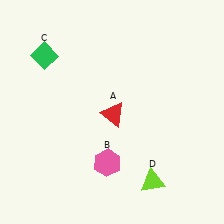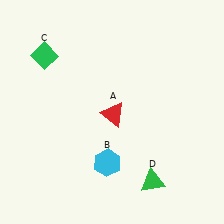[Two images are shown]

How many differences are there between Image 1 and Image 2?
There are 2 differences between the two images.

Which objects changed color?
B changed from pink to cyan. D changed from lime to green.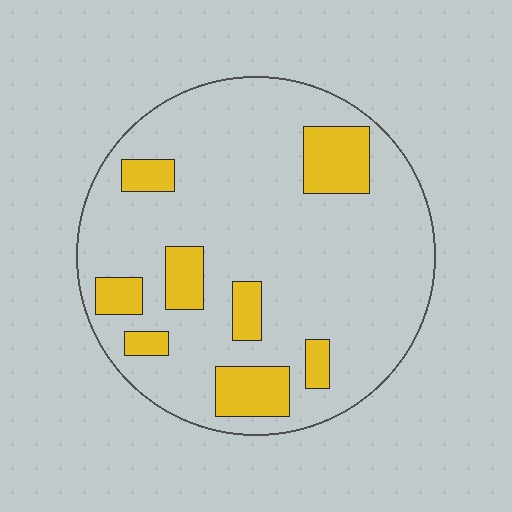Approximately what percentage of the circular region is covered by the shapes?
Approximately 20%.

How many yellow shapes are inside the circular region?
8.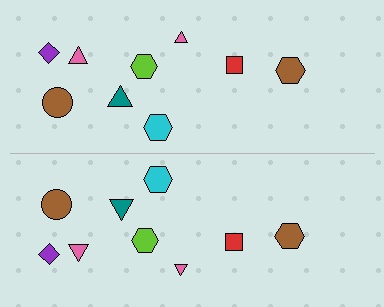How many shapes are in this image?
There are 18 shapes in this image.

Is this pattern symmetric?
Yes, this pattern has bilateral (reflection) symmetry.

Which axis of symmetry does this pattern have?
The pattern has a horizontal axis of symmetry running through the center of the image.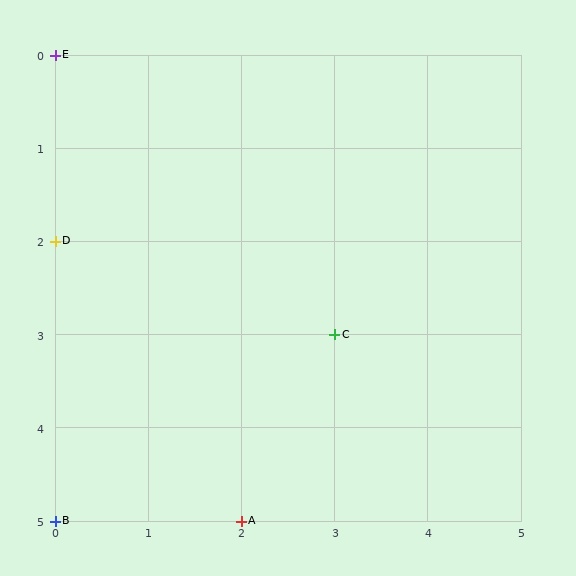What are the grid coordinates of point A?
Point A is at grid coordinates (2, 5).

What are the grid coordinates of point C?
Point C is at grid coordinates (3, 3).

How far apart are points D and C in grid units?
Points D and C are 3 columns and 1 row apart (about 3.2 grid units diagonally).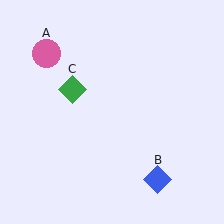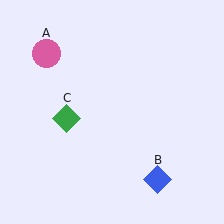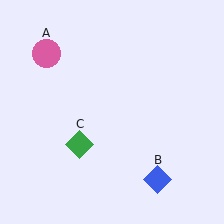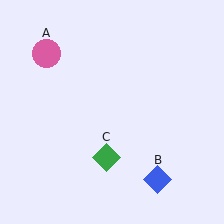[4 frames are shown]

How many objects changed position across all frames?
1 object changed position: green diamond (object C).